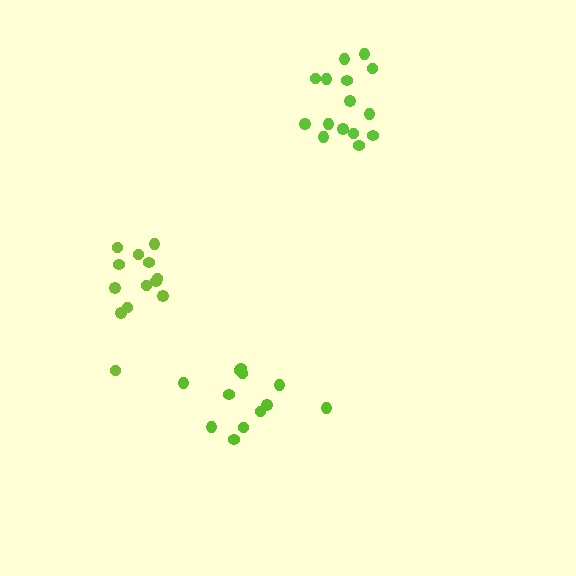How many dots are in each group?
Group 1: 13 dots, Group 2: 15 dots, Group 3: 12 dots (40 total).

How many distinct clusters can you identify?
There are 3 distinct clusters.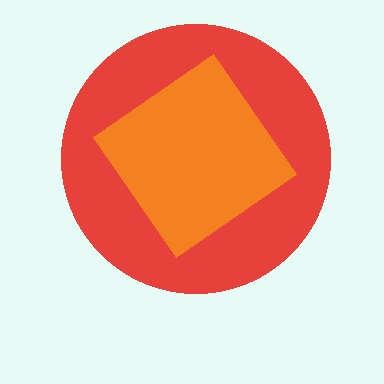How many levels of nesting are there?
2.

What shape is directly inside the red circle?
The orange diamond.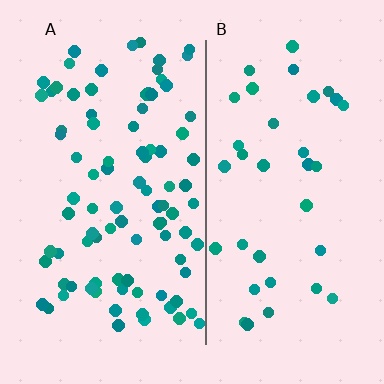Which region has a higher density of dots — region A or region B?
A (the left).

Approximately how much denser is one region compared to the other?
Approximately 2.5× — region A over region B.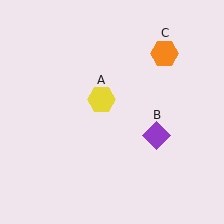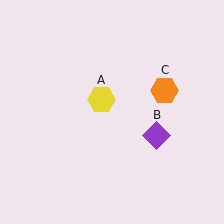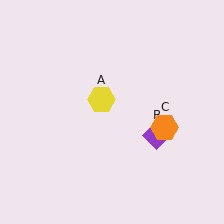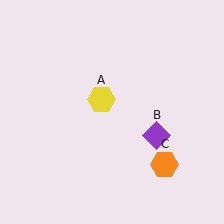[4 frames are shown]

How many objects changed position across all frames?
1 object changed position: orange hexagon (object C).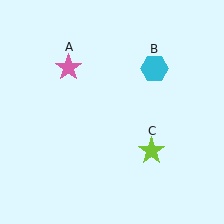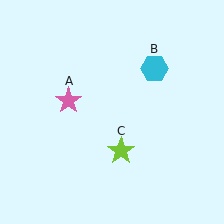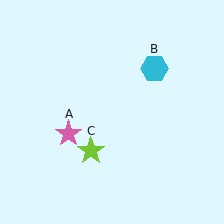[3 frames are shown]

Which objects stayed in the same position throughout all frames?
Cyan hexagon (object B) remained stationary.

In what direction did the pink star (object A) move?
The pink star (object A) moved down.